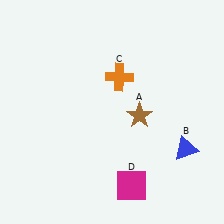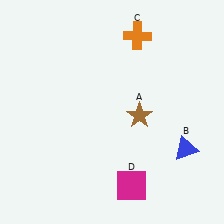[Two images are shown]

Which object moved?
The orange cross (C) moved up.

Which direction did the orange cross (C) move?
The orange cross (C) moved up.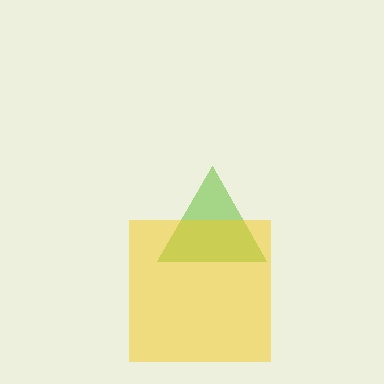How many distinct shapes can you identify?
There are 2 distinct shapes: a lime triangle, a yellow square.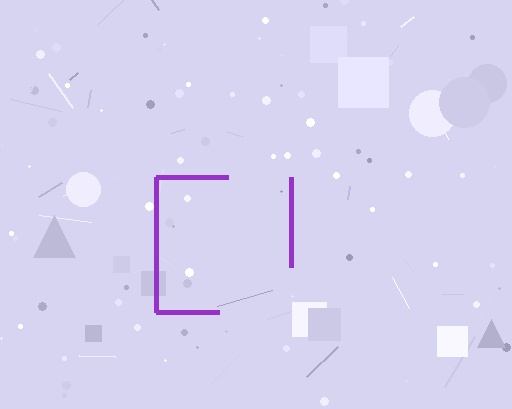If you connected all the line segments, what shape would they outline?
They would outline a square.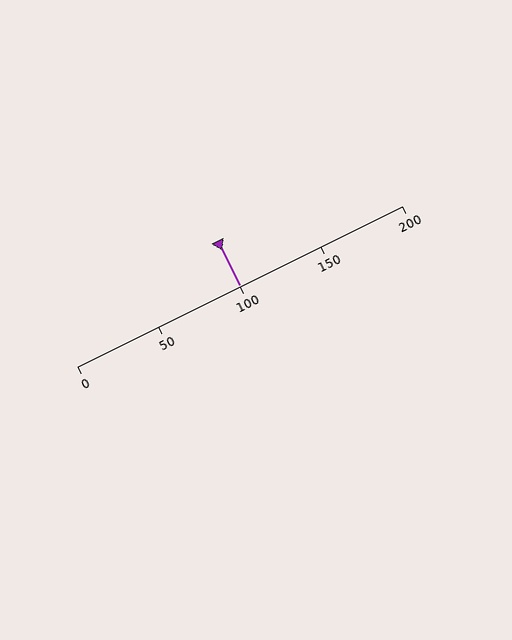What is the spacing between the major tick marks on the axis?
The major ticks are spaced 50 apart.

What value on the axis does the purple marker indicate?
The marker indicates approximately 100.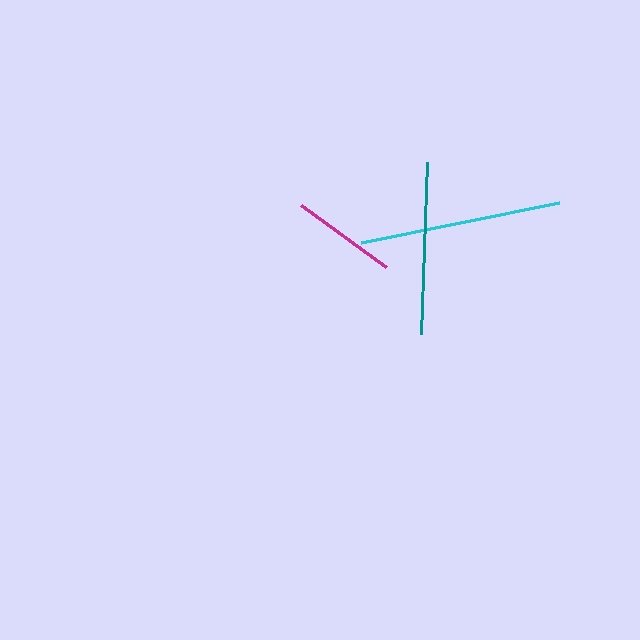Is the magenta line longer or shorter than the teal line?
The teal line is longer than the magenta line.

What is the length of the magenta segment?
The magenta segment is approximately 106 pixels long.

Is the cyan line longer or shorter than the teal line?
The cyan line is longer than the teal line.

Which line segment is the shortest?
The magenta line is the shortest at approximately 106 pixels.